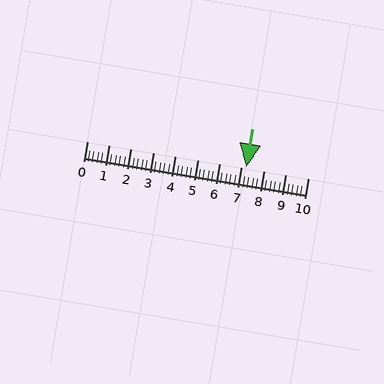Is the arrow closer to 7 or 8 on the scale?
The arrow is closer to 7.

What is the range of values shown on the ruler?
The ruler shows values from 0 to 10.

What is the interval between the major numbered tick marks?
The major tick marks are spaced 1 units apart.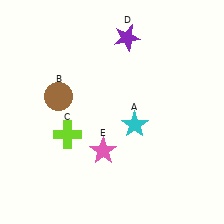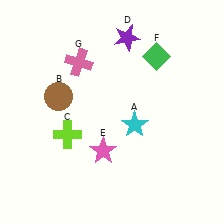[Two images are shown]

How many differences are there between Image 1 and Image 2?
There are 2 differences between the two images.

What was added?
A green diamond (F), a pink cross (G) were added in Image 2.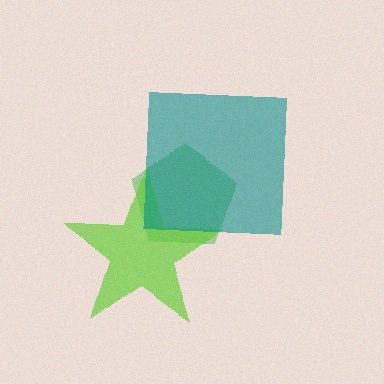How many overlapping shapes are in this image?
There are 3 overlapping shapes in the image.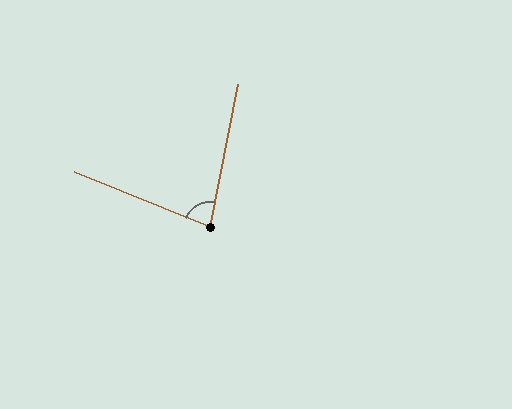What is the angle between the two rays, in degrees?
Approximately 79 degrees.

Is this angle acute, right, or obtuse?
It is acute.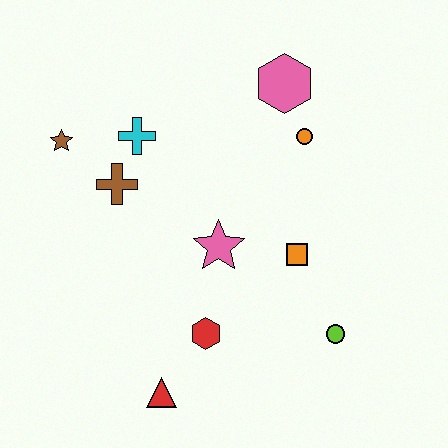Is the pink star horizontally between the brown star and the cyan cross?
No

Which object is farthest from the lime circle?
The brown star is farthest from the lime circle.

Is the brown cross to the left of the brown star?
No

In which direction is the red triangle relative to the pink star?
The red triangle is below the pink star.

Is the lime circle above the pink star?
No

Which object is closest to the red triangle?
The red hexagon is closest to the red triangle.